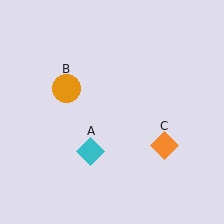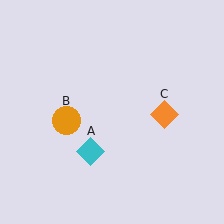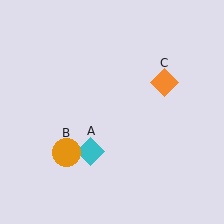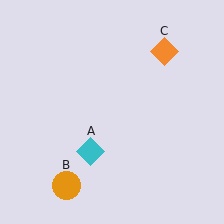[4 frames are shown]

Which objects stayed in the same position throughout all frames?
Cyan diamond (object A) remained stationary.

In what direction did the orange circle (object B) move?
The orange circle (object B) moved down.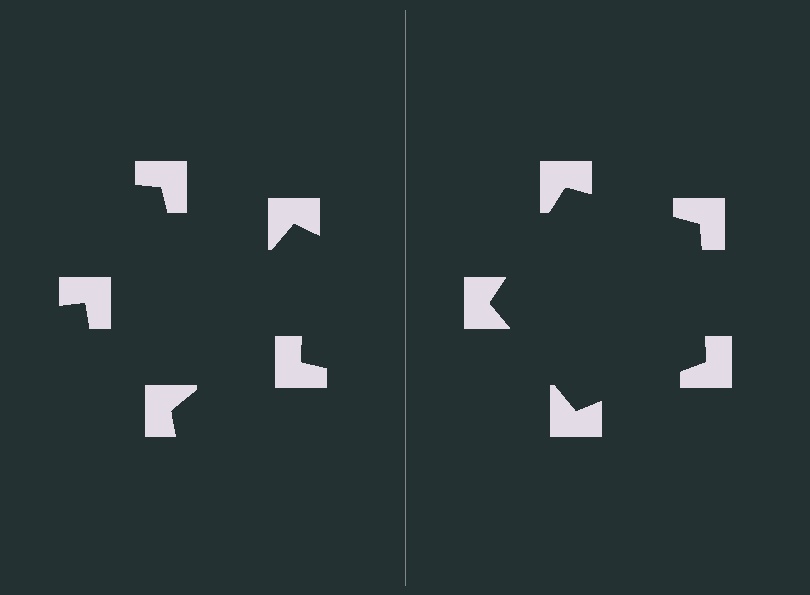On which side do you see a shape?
An illusory pentagon appears on the right side. On the left side the wedge cuts are rotated, so no coherent shape forms.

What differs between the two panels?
The notched squares are positioned identically on both sides; only the wedge orientations differ. On the right they align to a pentagon; on the left they are misaligned.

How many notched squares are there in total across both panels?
10 — 5 on each side.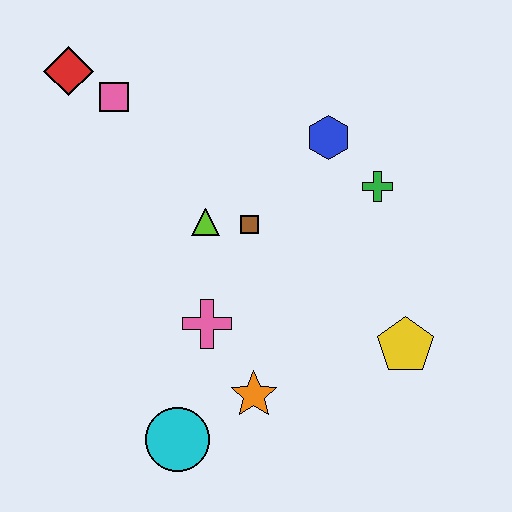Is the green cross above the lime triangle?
Yes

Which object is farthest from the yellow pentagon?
The red diamond is farthest from the yellow pentagon.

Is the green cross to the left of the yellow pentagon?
Yes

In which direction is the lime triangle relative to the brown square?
The lime triangle is to the left of the brown square.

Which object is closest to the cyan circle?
The orange star is closest to the cyan circle.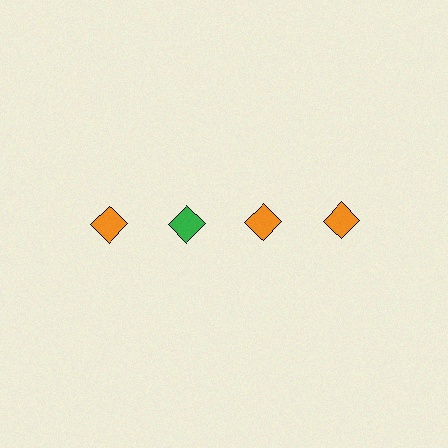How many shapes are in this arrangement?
There are 4 shapes arranged in a grid pattern.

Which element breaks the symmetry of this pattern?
The green diamond in the top row, second from left column breaks the symmetry. All other shapes are orange diamonds.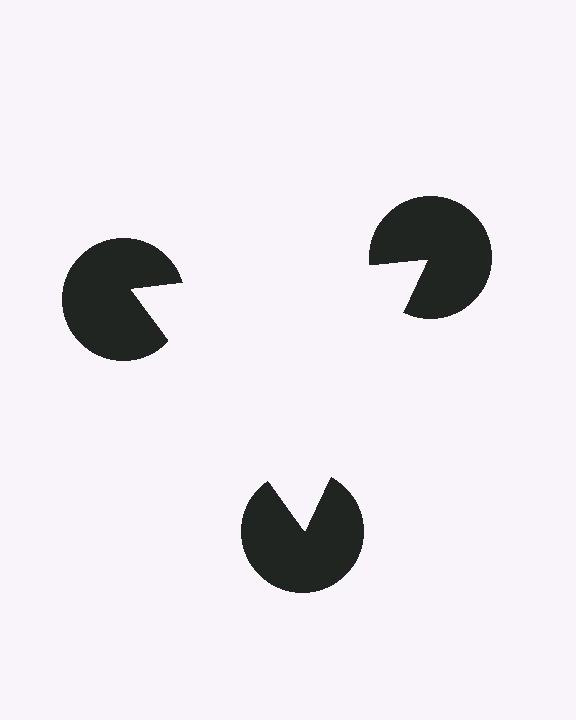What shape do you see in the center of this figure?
An illusory triangle — its edges are inferred from the aligned wedge cuts in the pac-man discs, not physically drawn.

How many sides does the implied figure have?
3 sides.